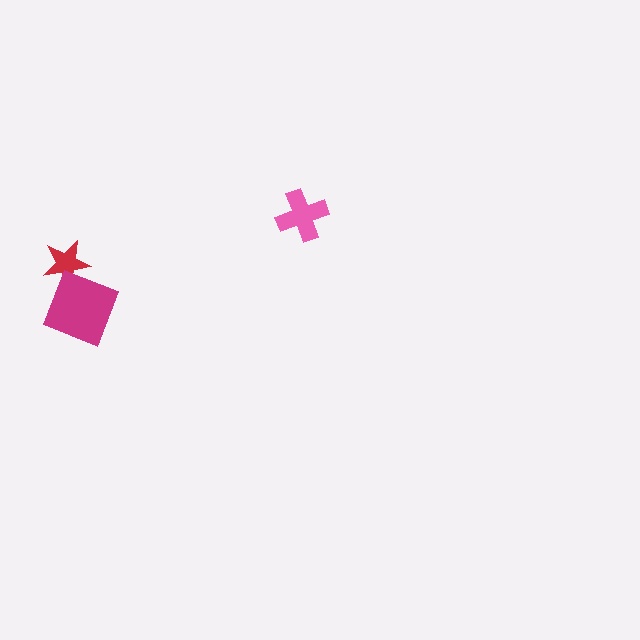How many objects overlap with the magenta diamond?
1 object overlaps with the magenta diamond.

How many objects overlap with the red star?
1 object overlaps with the red star.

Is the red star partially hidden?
Yes, it is partially covered by another shape.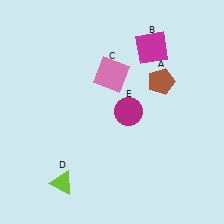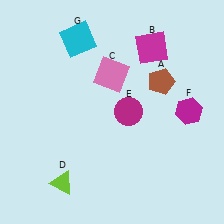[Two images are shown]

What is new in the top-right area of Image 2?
A magenta hexagon (F) was added in the top-right area of Image 2.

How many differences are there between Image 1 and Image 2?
There are 2 differences between the two images.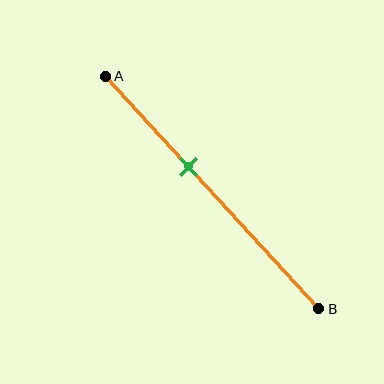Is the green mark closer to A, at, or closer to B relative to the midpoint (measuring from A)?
The green mark is closer to point A than the midpoint of segment AB.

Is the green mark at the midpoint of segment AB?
No, the mark is at about 40% from A, not at the 50% midpoint.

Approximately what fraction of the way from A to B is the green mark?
The green mark is approximately 40% of the way from A to B.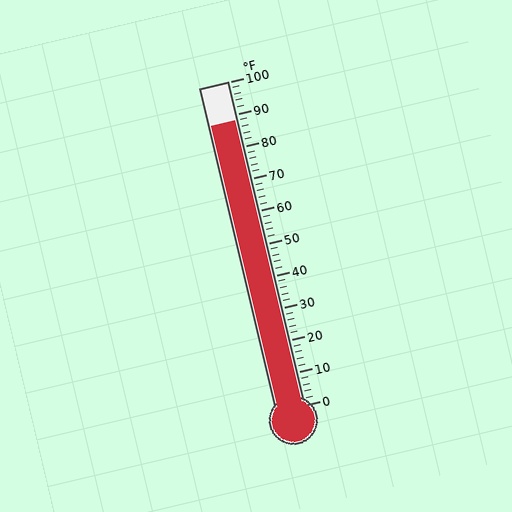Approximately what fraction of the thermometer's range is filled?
The thermometer is filled to approximately 90% of its range.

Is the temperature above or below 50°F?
The temperature is above 50°F.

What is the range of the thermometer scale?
The thermometer scale ranges from 0°F to 100°F.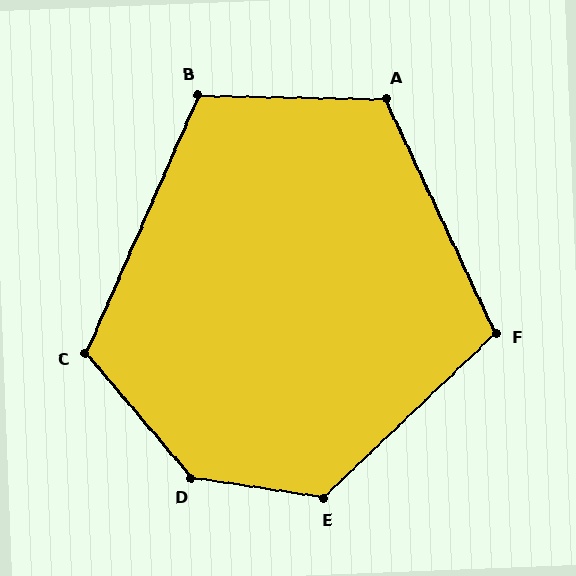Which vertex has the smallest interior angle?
F, at approximately 109 degrees.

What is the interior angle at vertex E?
Approximately 128 degrees (obtuse).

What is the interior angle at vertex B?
Approximately 112 degrees (obtuse).